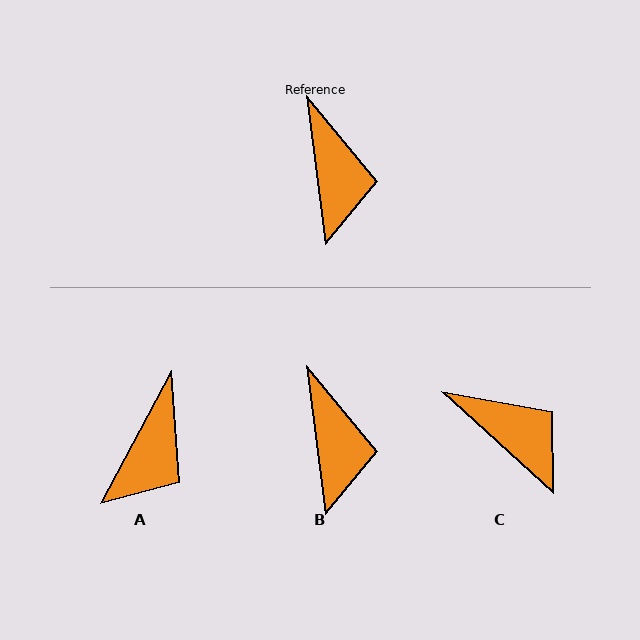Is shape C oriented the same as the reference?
No, it is off by about 41 degrees.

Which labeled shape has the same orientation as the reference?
B.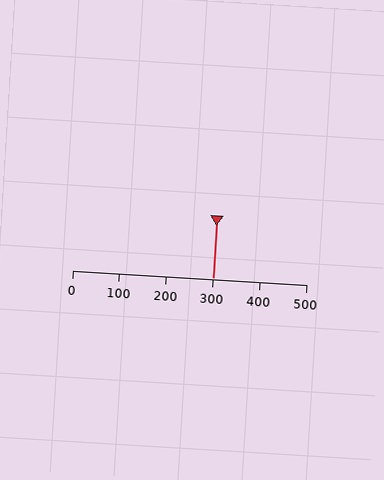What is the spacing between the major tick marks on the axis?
The major ticks are spaced 100 apart.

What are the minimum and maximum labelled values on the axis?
The axis runs from 0 to 500.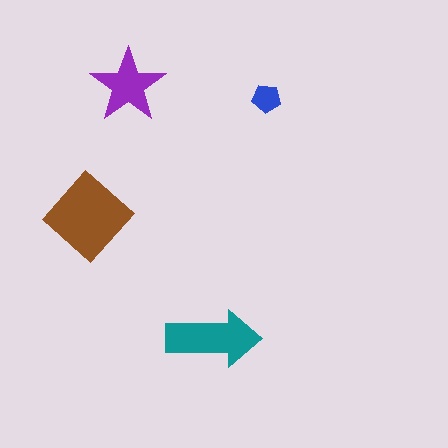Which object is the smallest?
The blue pentagon.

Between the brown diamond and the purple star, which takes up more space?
The brown diamond.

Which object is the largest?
The brown diamond.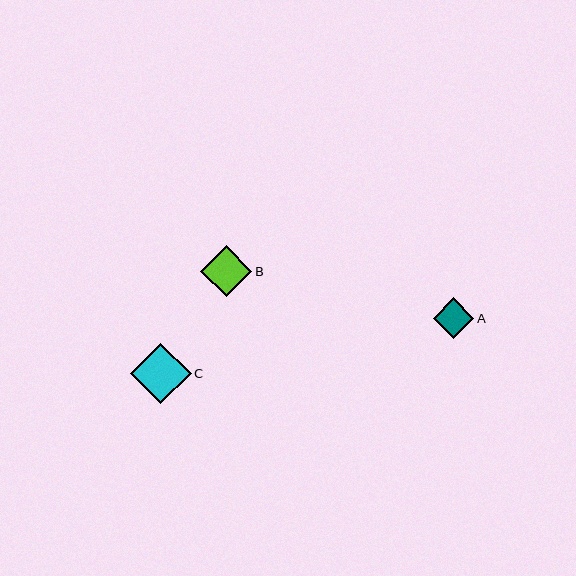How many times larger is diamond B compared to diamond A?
Diamond B is approximately 1.3 times the size of diamond A.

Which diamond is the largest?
Diamond C is the largest with a size of approximately 60 pixels.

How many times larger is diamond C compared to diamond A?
Diamond C is approximately 1.5 times the size of diamond A.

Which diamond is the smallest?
Diamond A is the smallest with a size of approximately 41 pixels.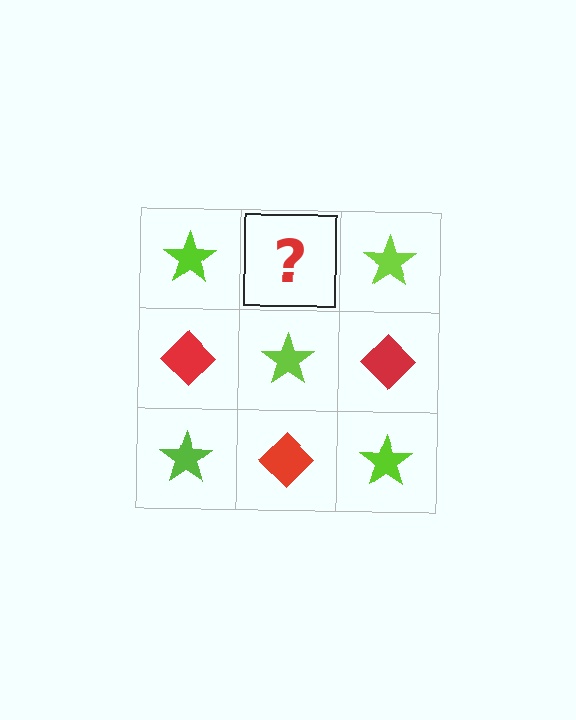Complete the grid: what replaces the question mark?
The question mark should be replaced with a red diamond.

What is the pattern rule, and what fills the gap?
The rule is that it alternates lime star and red diamond in a checkerboard pattern. The gap should be filled with a red diamond.